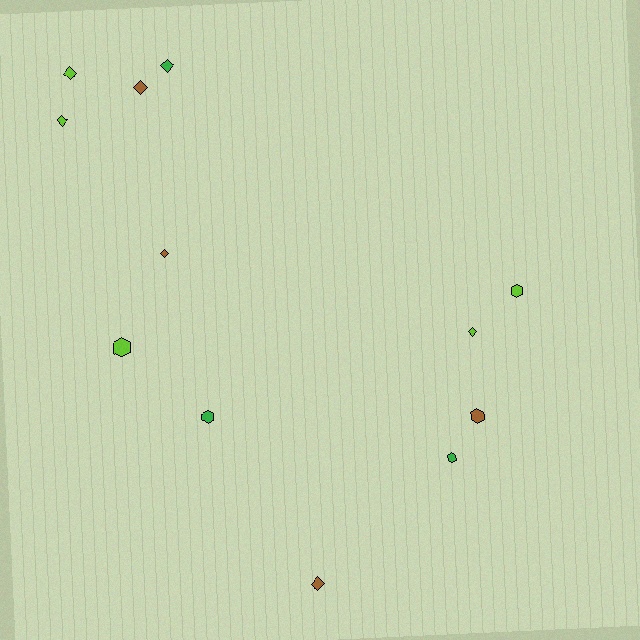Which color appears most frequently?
Lime, with 5 objects.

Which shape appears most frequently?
Diamond, with 7 objects.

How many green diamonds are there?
There is 1 green diamond.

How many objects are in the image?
There are 12 objects.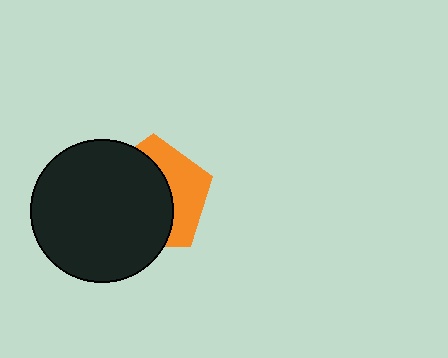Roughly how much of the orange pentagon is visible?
A small part of it is visible (roughly 38%).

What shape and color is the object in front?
The object in front is a black circle.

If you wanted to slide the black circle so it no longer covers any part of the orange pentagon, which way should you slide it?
Slide it left — that is the most direct way to separate the two shapes.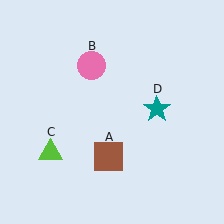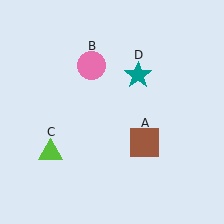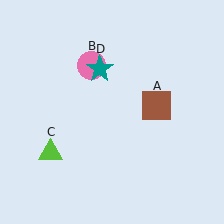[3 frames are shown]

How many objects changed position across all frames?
2 objects changed position: brown square (object A), teal star (object D).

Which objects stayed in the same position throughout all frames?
Pink circle (object B) and lime triangle (object C) remained stationary.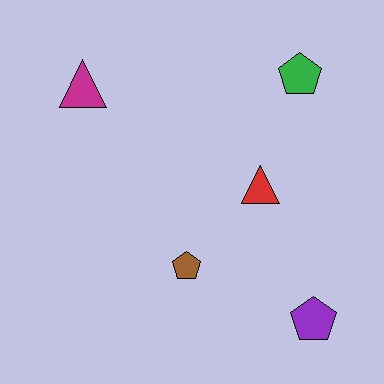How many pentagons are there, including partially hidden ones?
There are 3 pentagons.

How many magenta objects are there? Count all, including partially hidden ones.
There is 1 magenta object.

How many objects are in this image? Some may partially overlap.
There are 5 objects.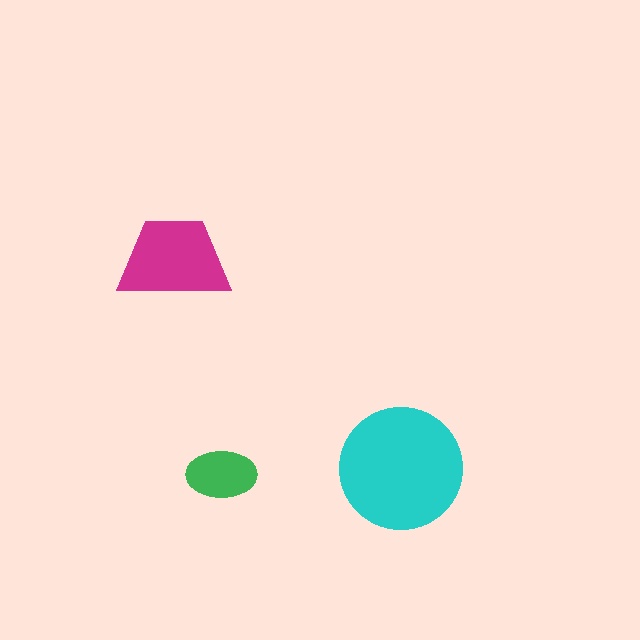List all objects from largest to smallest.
The cyan circle, the magenta trapezoid, the green ellipse.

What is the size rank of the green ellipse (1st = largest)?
3rd.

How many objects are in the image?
There are 3 objects in the image.